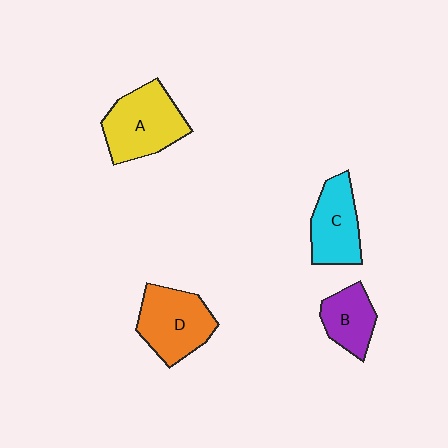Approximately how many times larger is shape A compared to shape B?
Approximately 1.6 times.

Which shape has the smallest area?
Shape B (purple).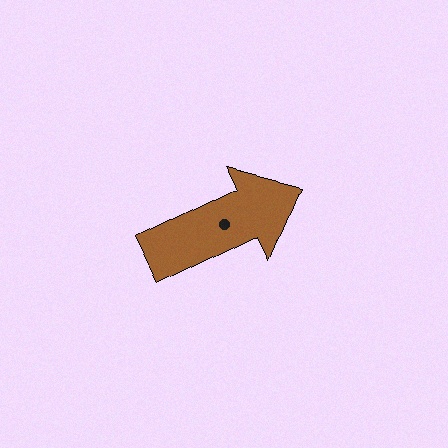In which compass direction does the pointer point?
Northeast.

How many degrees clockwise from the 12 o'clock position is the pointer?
Approximately 63 degrees.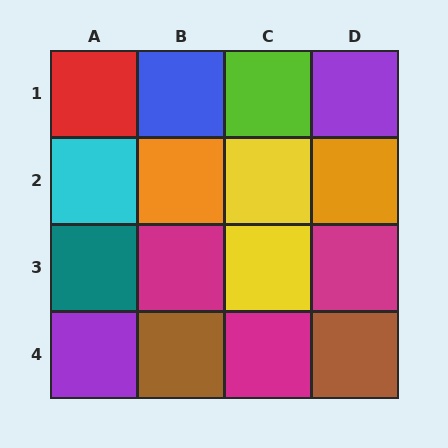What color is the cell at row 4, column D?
Brown.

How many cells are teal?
1 cell is teal.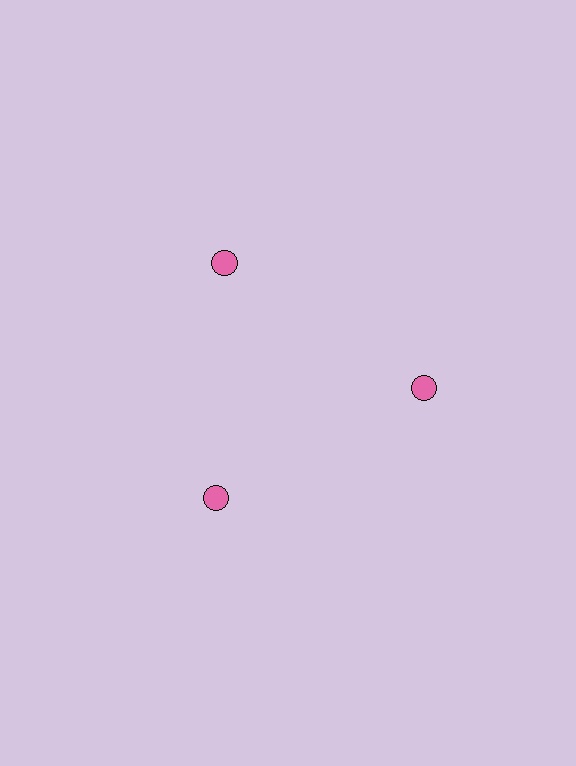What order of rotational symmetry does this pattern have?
This pattern has 3-fold rotational symmetry.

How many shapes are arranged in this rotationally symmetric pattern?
There are 3 shapes, arranged in 3 groups of 1.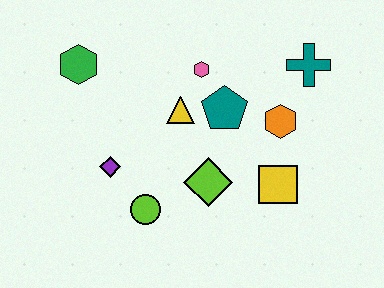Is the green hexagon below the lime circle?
No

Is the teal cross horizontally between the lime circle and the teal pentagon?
No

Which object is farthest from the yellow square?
The green hexagon is farthest from the yellow square.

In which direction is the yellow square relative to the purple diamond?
The yellow square is to the right of the purple diamond.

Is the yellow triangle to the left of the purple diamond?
No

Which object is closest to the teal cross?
The orange hexagon is closest to the teal cross.